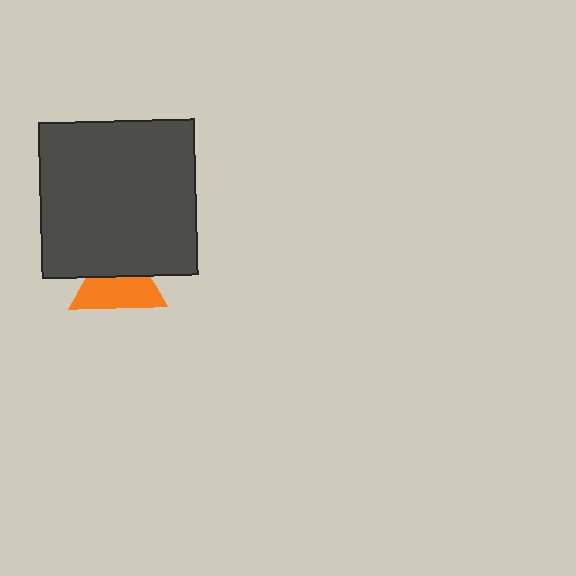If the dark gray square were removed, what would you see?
You would see the complete orange triangle.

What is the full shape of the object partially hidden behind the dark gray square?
The partially hidden object is an orange triangle.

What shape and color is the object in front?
The object in front is a dark gray square.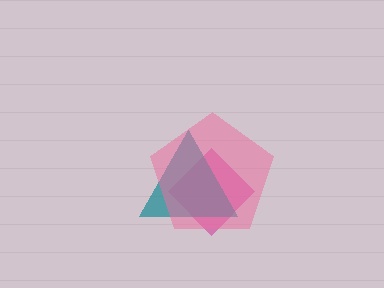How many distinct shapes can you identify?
There are 3 distinct shapes: a magenta diamond, a teal triangle, a pink pentagon.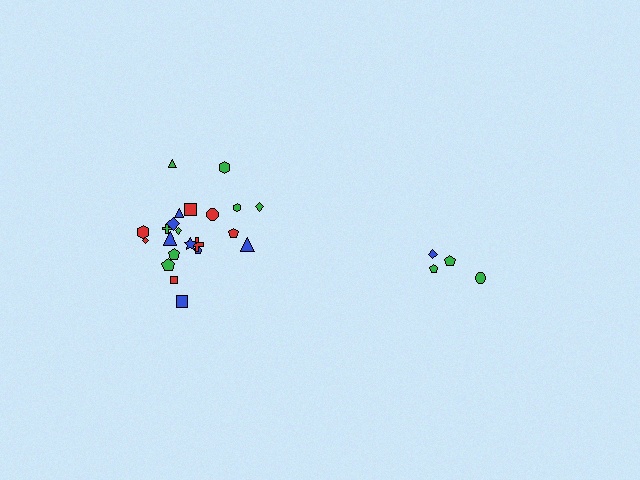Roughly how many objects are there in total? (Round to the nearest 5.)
Roughly 25 objects in total.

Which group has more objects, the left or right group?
The left group.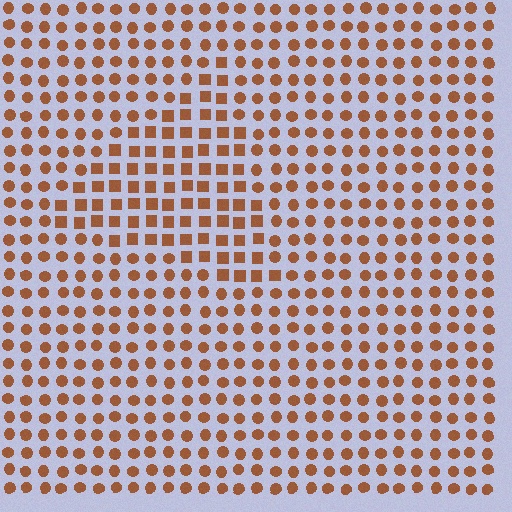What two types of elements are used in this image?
The image uses squares inside the triangle region and circles outside it.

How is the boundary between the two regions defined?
The boundary is defined by a change in element shape: squares inside vs. circles outside. All elements share the same color and spacing.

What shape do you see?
I see a triangle.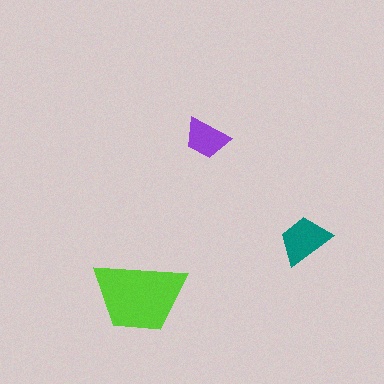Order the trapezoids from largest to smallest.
the lime one, the teal one, the purple one.